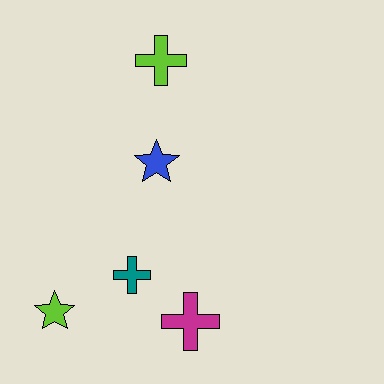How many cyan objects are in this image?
There are no cyan objects.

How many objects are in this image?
There are 5 objects.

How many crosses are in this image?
There are 3 crosses.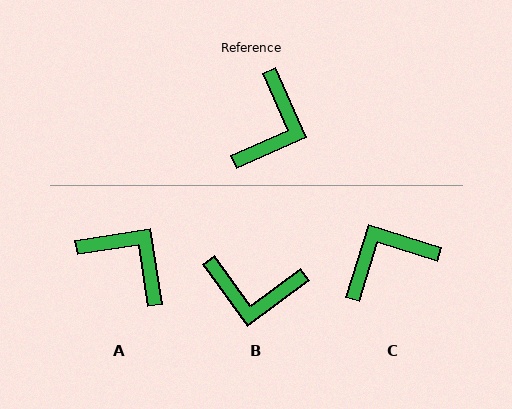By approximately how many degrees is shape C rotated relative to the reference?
Approximately 139 degrees counter-clockwise.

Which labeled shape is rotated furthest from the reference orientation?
C, about 139 degrees away.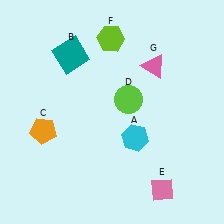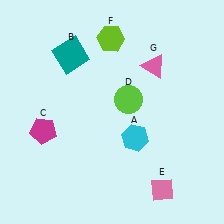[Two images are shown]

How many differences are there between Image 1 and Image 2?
There is 1 difference between the two images.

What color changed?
The pentagon (C) changed from orange in Image 1 to magenta in Image 2.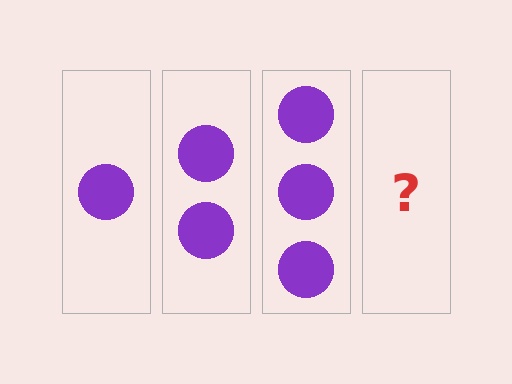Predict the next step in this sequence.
The next step is 4 circles.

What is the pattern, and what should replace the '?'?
The pattern is that each step adds one more circle. The '?' should be 4 circles.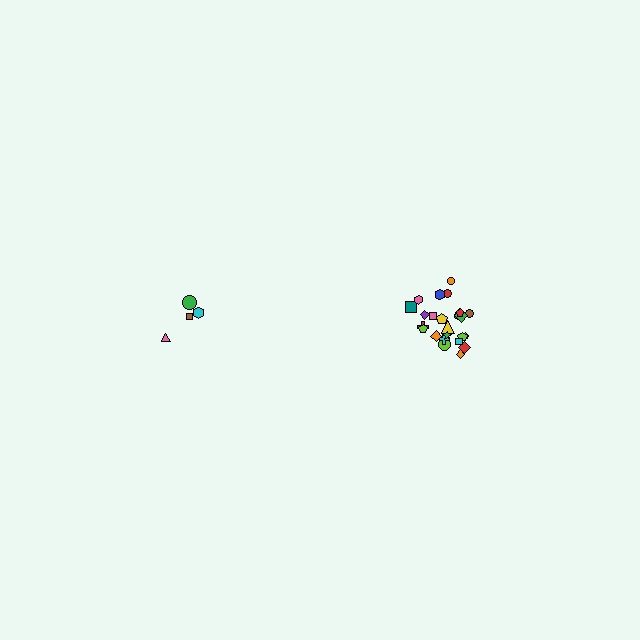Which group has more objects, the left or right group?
The right group.